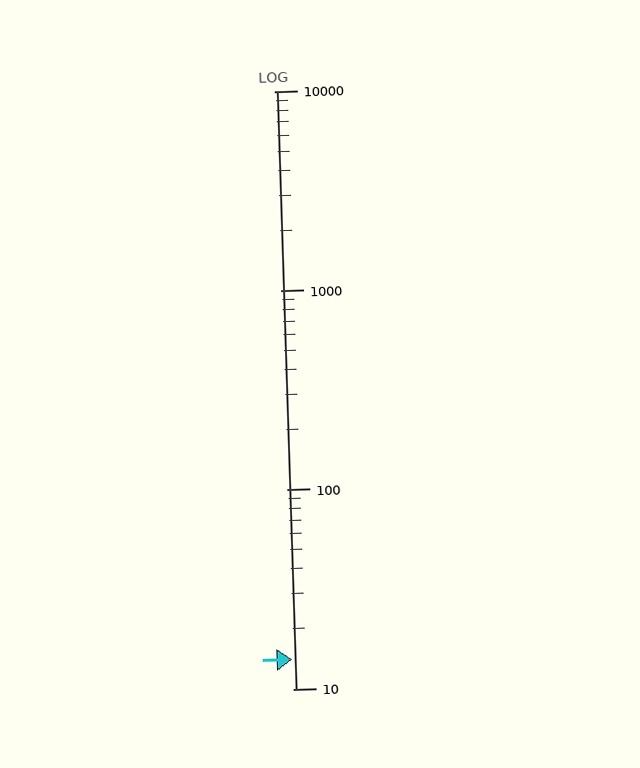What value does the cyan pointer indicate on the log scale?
The pointer indicates approximately 14.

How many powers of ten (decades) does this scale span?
The scale spans 3 decades, from 10 to 10000.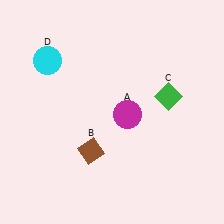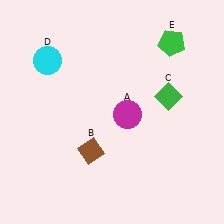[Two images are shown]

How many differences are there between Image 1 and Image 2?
There is 1 difference between the two images.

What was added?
A green pentagon (E) was added in Image 2.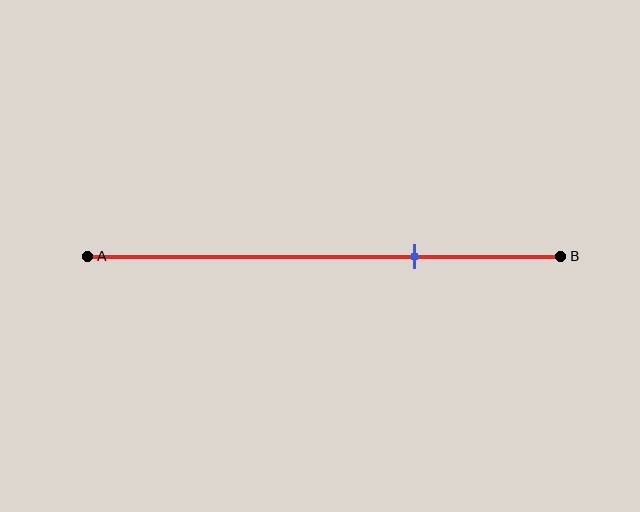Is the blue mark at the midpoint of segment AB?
No, the mark is at about 70% from A, not at the 50% midpoint.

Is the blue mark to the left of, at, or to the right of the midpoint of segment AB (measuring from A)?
The blue mark is to the right of the midpoint of segment AB.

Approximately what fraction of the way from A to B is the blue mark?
The blue mark is approximately 70% of the way from A to B.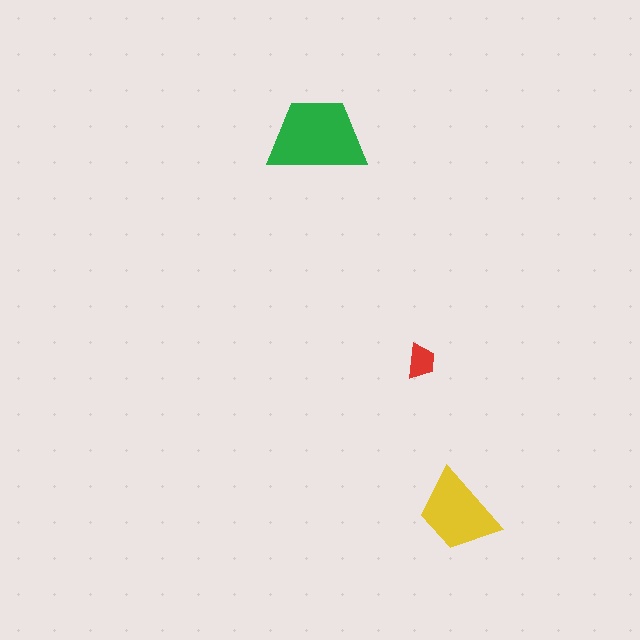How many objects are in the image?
There are 3 objects in the image.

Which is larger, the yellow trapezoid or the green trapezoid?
The green one.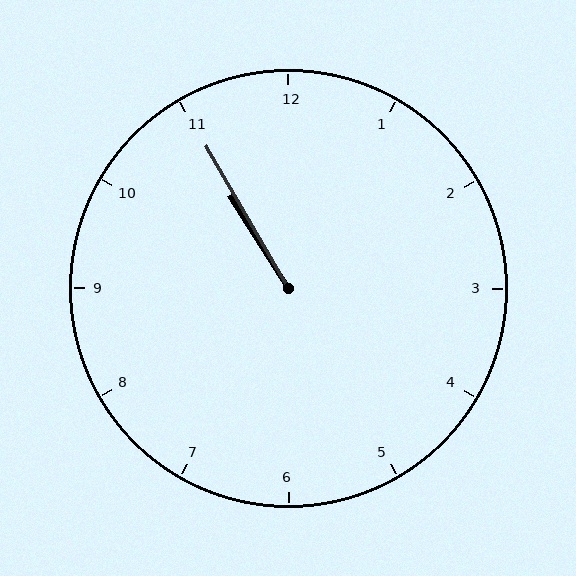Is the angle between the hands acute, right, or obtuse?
It is acute.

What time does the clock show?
10:55.